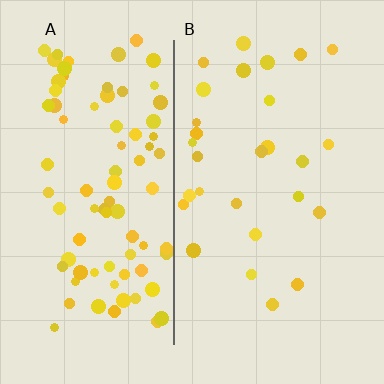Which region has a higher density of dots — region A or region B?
A (the left).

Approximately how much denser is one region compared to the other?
Approximately 3.0× — region A over region B.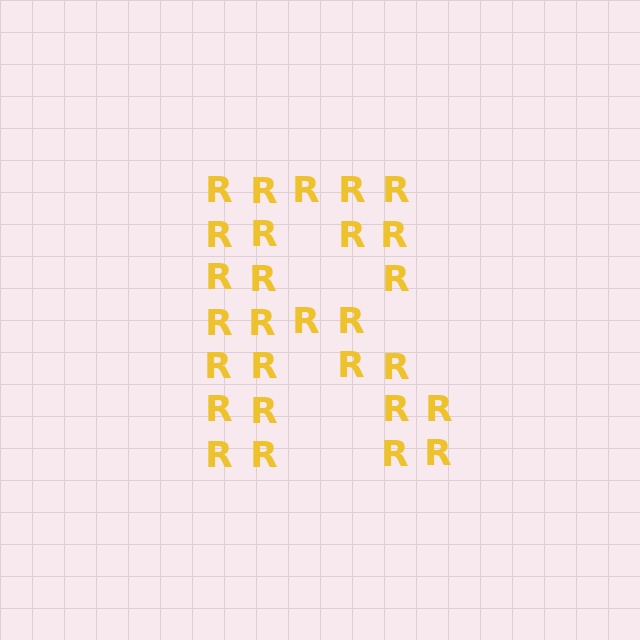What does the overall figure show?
The overall figure shows the letter R.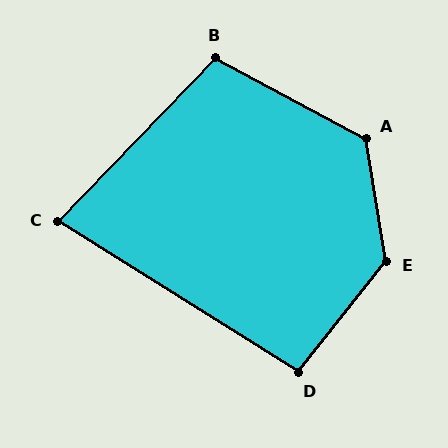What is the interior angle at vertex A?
Approximately 127 degrees (obtuse).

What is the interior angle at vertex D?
Approximately 96 degrees (obtuse).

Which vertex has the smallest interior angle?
C, at approximately 78 degrees.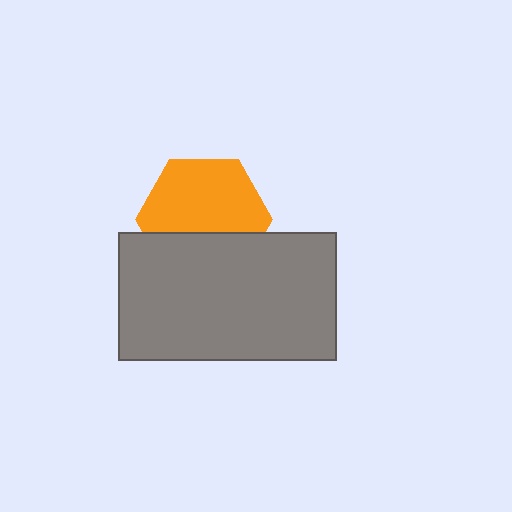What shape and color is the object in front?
The object in front is a gray rectangle.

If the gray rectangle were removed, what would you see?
You would see the complete orange hexagon.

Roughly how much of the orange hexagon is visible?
About half of it is visible (roughly 63%).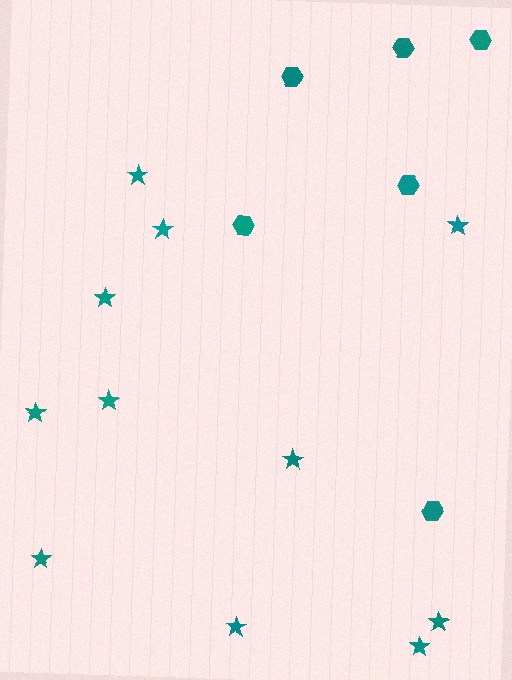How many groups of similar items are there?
There are 2 groups: one group of hexagons (6) and one group of stars (11).